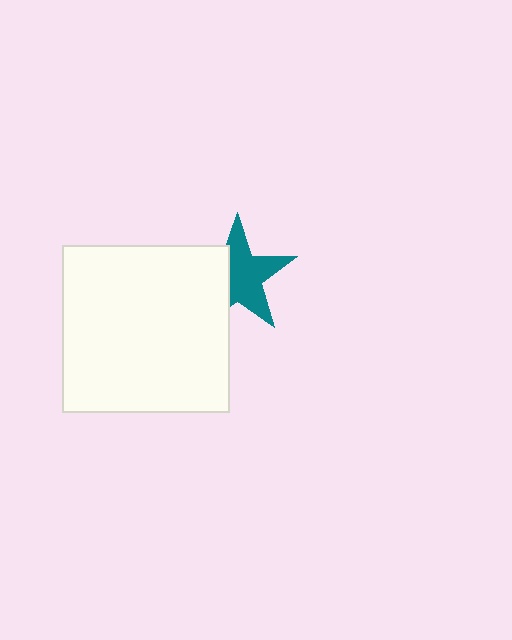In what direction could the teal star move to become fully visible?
The teal star could move right. That would shift it out from behind the white square entirely.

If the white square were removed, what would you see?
You would see the complete teal star.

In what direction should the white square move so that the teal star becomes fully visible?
The white square should move left. That is the shortest direction to clear the overlap and leave the teal star fully visible.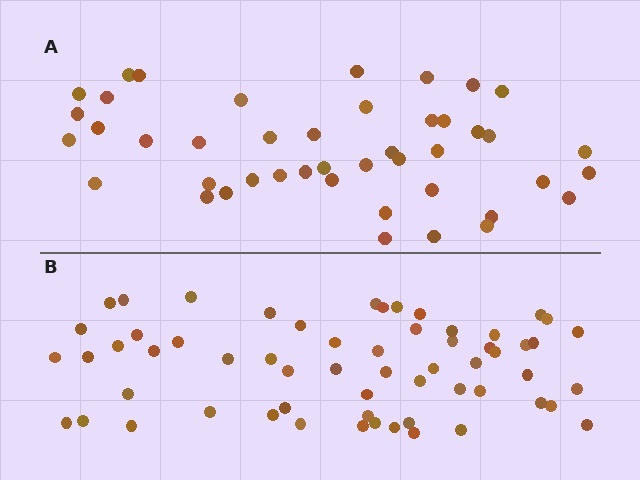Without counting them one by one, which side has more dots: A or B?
Region B (the bottom region) has more dots.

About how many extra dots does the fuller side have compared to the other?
Region B has approximately 15 more dots than region A.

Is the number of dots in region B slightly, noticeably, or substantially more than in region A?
Region B has noticeably more, but not dramatically so. The ratio is roughly 1.4 to 1.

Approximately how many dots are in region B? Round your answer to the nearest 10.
About 60 dots.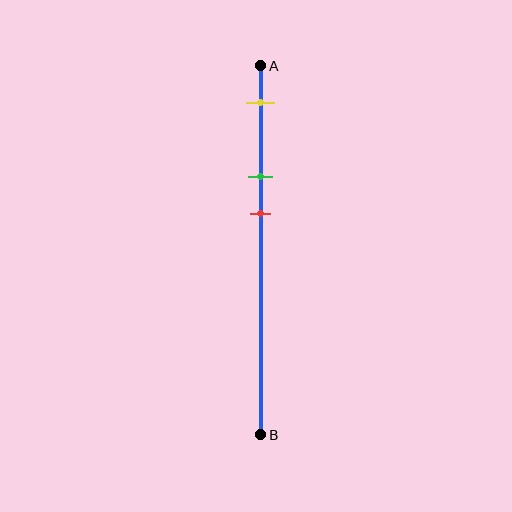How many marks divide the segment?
There are 3 marks dividing the segment.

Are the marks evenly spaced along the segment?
Yes, the marks are approximately evenly spaced.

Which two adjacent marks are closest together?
The green and red marks are the closest adjacent pair.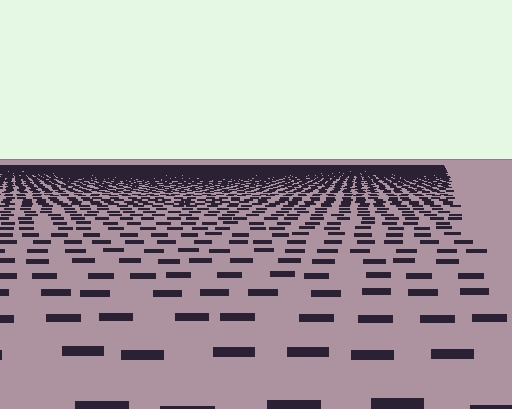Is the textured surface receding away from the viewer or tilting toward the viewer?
The surface is receding away from the viewer. Texture elements get smaller and denser toward the top.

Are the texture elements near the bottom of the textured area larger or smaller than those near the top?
Larger. Near the bottom, elements are closer to the viewer and appear at a bigger on-screen size.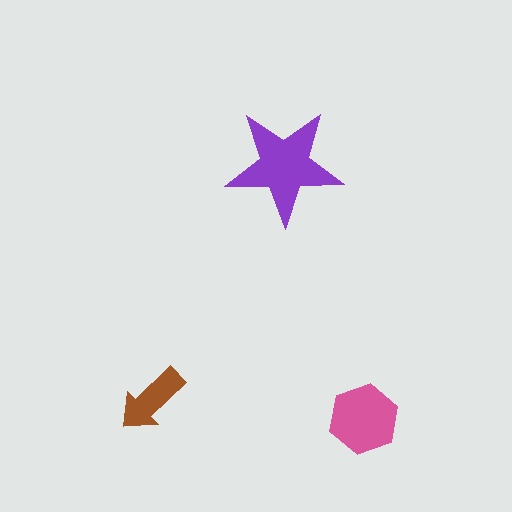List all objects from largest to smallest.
The purple star, the pink hexagon, the brown arrow.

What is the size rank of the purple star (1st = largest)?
1st.